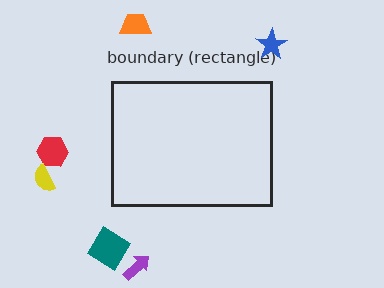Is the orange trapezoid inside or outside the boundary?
Outside.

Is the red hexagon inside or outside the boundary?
Outside.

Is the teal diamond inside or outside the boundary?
Outside.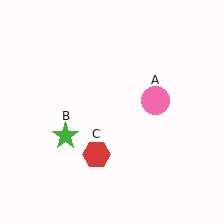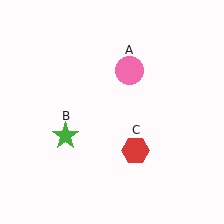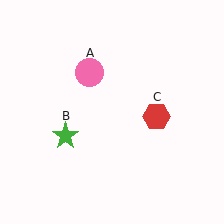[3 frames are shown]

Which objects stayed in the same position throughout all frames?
Green star (object B) remained stationary.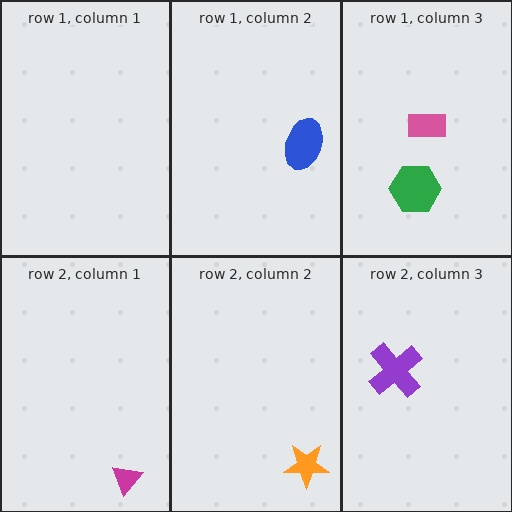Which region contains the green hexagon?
The row 1, column 3 region.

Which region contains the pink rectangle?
The row 1, column 3 region.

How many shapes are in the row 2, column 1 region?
1.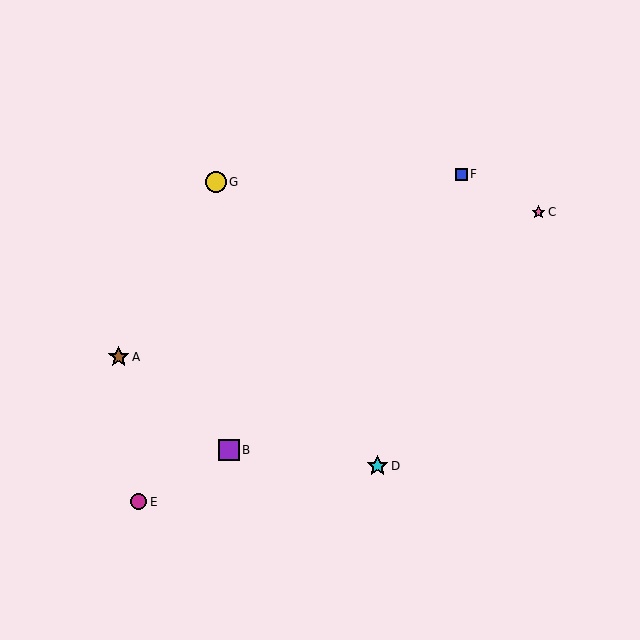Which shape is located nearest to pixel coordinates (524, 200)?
The pink star (labeled C) at (538, 212) is nearest to that location.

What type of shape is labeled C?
Shape C is a pink star.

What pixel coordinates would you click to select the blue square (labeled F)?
Click at (461, 174) to select the blue square F.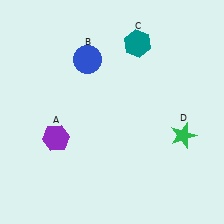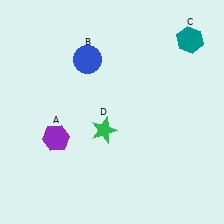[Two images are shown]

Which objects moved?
The objects that moved are: the teal hexagon (C), the green star (D).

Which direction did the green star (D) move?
The green star (D) moved left.